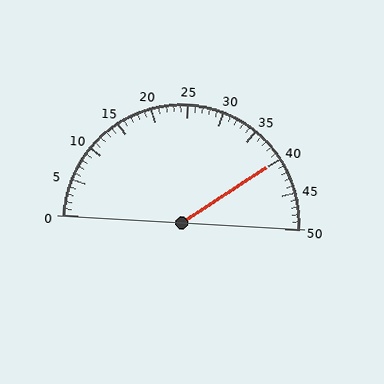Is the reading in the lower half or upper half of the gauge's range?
The reading is in the upper half of the range (0 to 50).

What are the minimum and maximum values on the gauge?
The gauge ranges from 0 to 50.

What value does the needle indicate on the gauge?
The needle indicates approximately 40.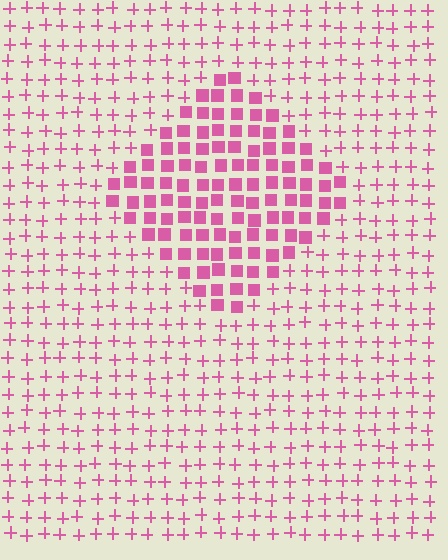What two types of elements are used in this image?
The image uses squares inside the diamond region and plus signs outside it.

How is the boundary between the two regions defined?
The boundary is defined by a change in element shape: squares inside vs. plus signs outside. All elements share the same color and spacing.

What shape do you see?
I see a diamond.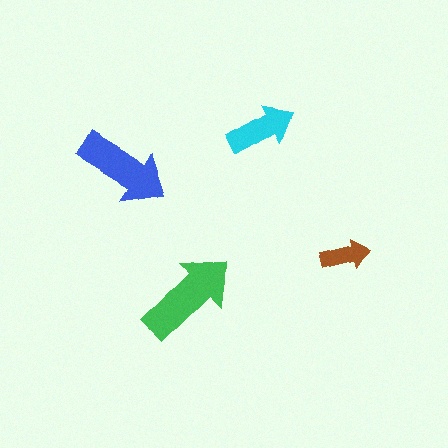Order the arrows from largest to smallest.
the green one, the blue one, the cyan one, the brown one.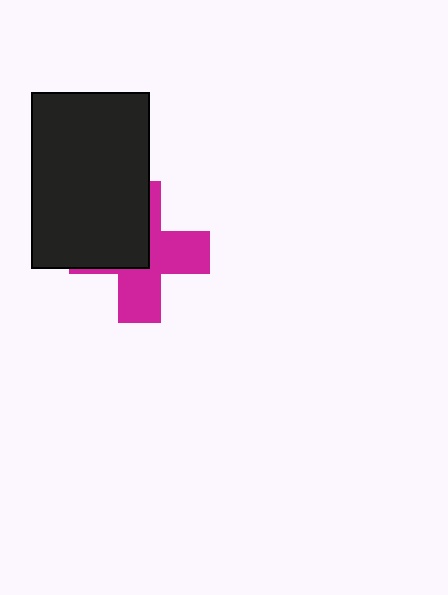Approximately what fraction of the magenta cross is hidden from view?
Roughly 45% of the magenta cross is hidden behind the black rectangle.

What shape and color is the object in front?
The object in front is a black rectangle.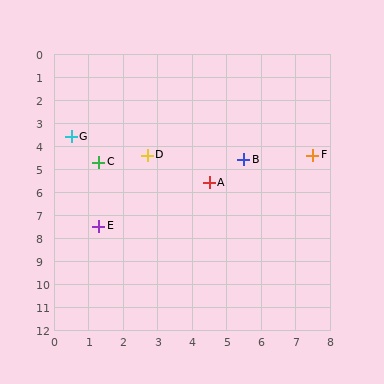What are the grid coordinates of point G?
Point G is at approximately (0.5, 3.6).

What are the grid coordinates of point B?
Point B is at approximately (5.5, 4.6).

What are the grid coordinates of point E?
Point E is at approximately (1.3, 7.5).